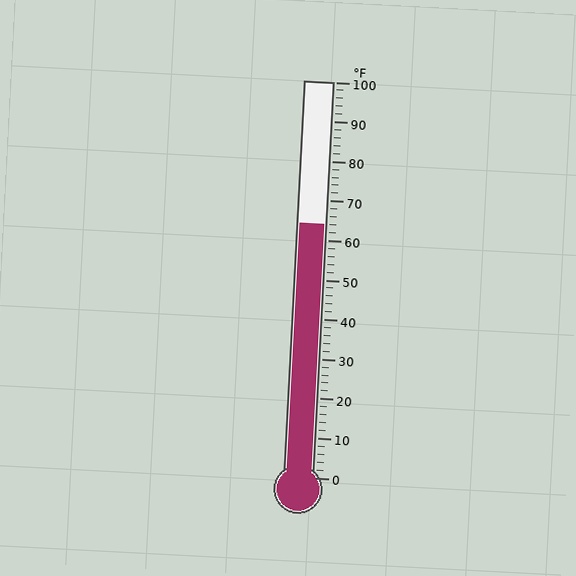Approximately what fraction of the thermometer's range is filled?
The thermometer is filled to approximately 65% of its range.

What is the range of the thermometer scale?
The thermometer scale ranges from 0°F to 100°F.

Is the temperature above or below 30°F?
The temperature is above 30°F.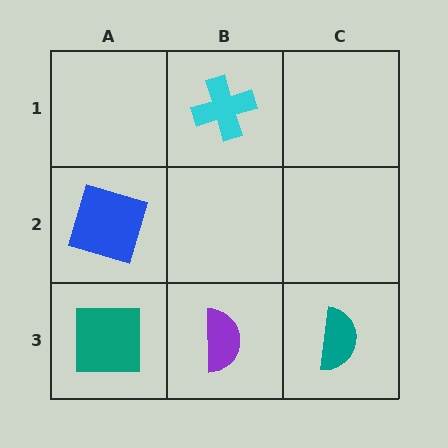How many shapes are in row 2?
1 shape.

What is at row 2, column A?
A blue square.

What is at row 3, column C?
A teal semicircle.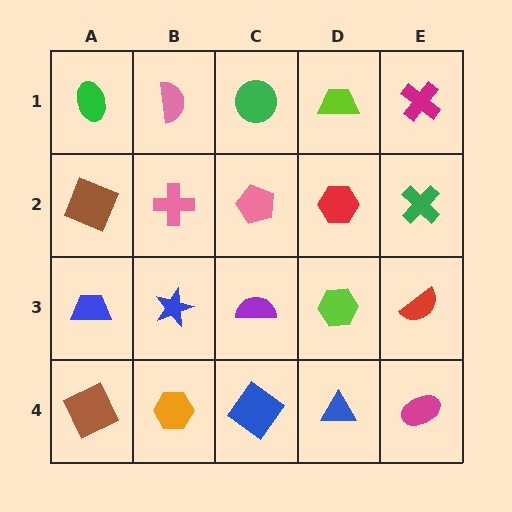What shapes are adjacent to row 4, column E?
A red semicircle (row 3, column E), a blue triangle (row 4, column D).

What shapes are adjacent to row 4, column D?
A lime hexagon (row 3, column D), a blue diamond (row 4, column C), a magenta ellipse (row 4, column E).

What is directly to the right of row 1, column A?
A pink semicircle.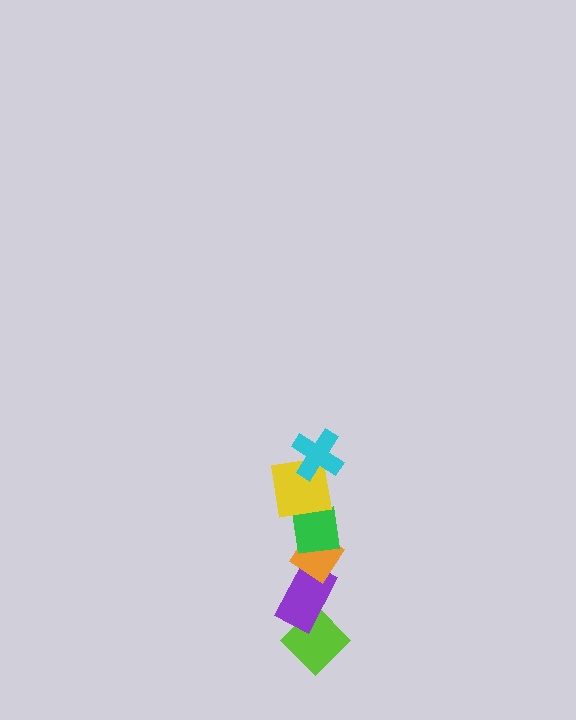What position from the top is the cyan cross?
The cyan cross is 1st from the top.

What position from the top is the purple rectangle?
The purple rectangle is 5th from the top.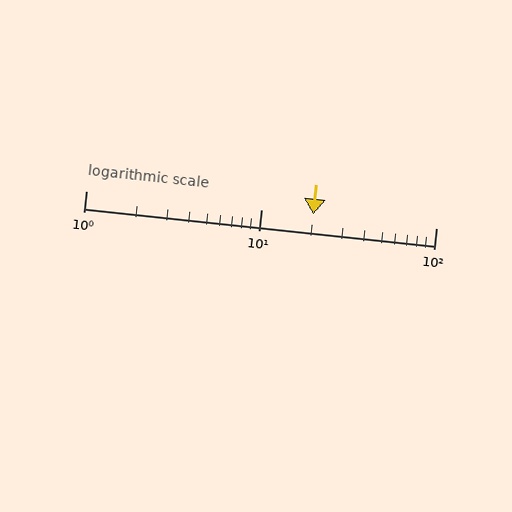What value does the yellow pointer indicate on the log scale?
The pointer indicates approximately 20.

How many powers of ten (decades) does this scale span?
The scale spans 2 decades, from 1 to 100.